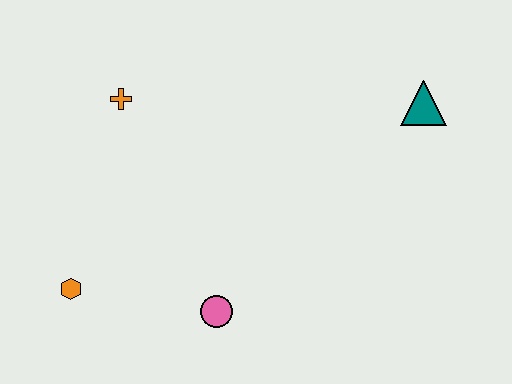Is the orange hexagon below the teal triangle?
Yes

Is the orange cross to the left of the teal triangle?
Yes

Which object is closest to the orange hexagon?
The pink circle is closest to the orange hexagon.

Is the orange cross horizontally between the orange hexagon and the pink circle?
Yes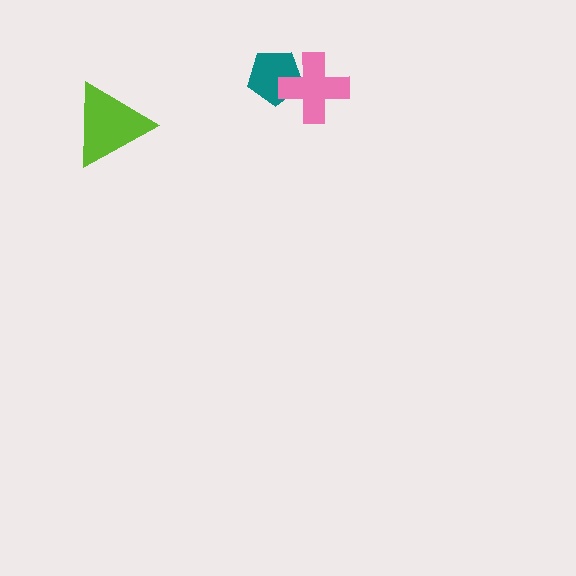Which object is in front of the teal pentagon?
The pink cross is in front of the teal pentagon.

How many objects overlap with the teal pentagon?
1 object overlaps with the teal pentagon.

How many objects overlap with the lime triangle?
0 objects overlap with the lime triangle.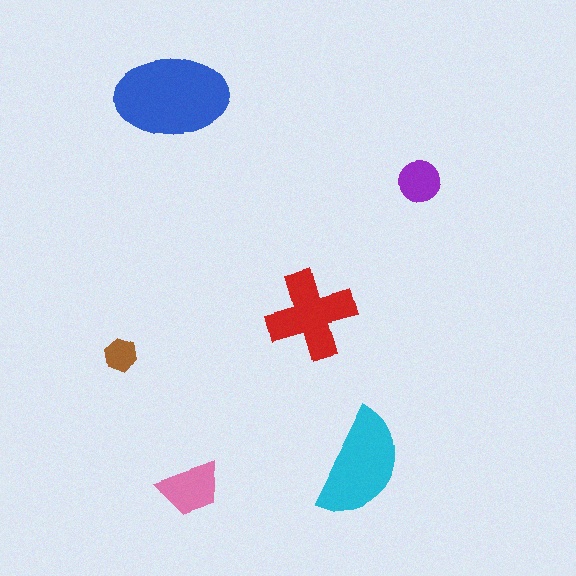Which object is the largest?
The blue ellipse.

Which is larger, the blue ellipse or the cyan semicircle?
The blue ellipse.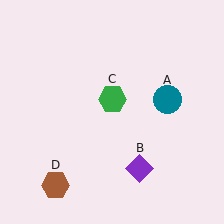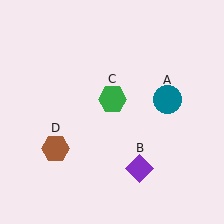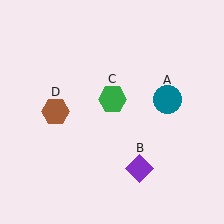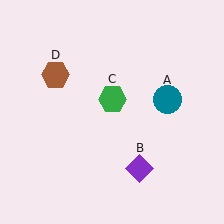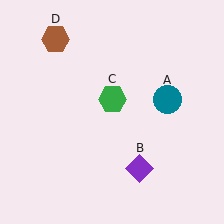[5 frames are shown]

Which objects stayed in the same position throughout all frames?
Teal circle (object A) and purple diamond (object B) and green hexagon (object C) remained stationary.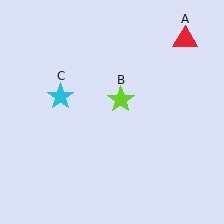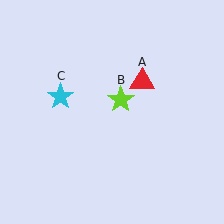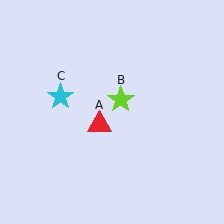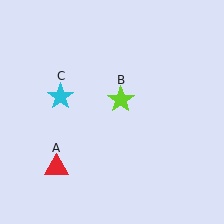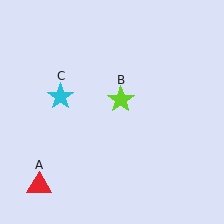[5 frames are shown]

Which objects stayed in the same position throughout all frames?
Lime star (object B) and cyan star (object C) remained stationary.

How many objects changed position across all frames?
1 object changed position: red triangle (object A).